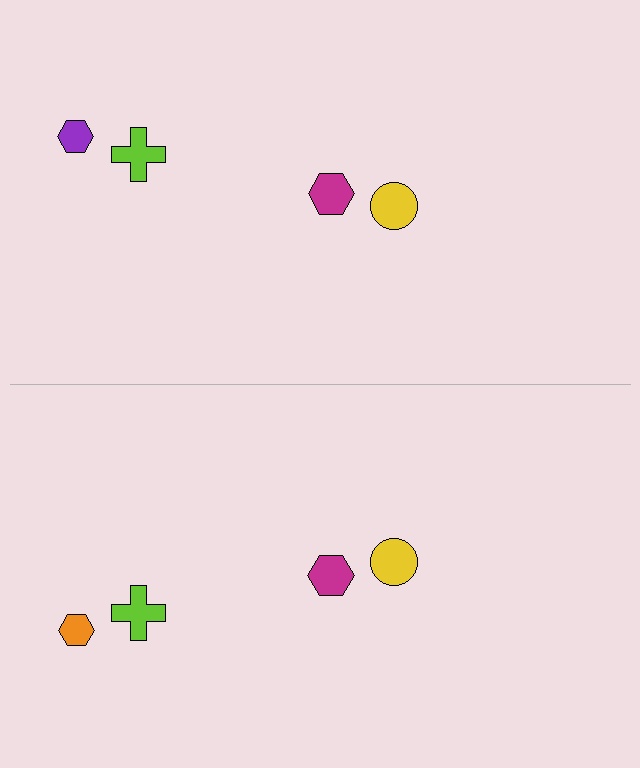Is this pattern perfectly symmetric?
No, the pattern is not perfectly symmetric. The orange hexagon on the bottom side breaks the symmetry — its mirror counterpart is purple.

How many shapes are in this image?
There are 8 shapes in this image.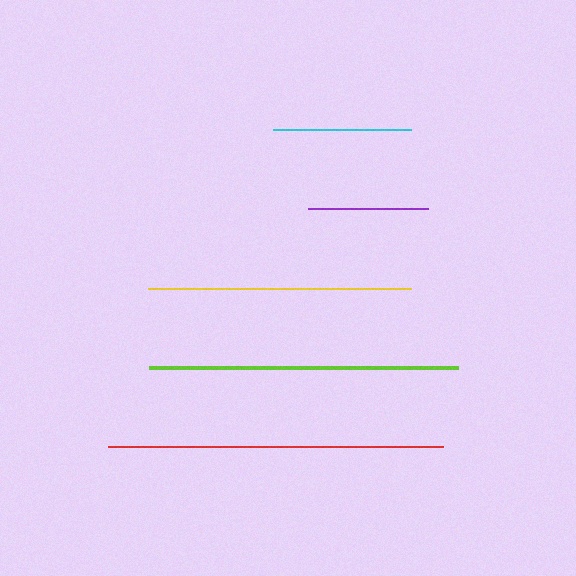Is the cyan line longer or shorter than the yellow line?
The yellow line is longer than the cyan line.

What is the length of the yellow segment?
The yellow segment is approximately 263 pixels long.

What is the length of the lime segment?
The lime segment is approximately 309 pixels long.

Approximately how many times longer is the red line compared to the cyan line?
The red line is approximately 2.4 times the length of the cyan line.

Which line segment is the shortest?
The purple line is the shortest at approximately 120 pixels.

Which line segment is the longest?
The red line is the longest at approximately 335 pixels.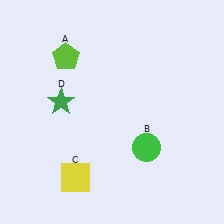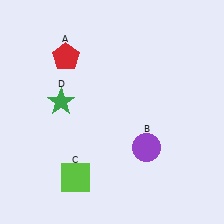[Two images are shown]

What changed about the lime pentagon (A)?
In Image 1, A is lime. In Image 2, it changed to red.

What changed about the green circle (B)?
In Image 1, B is green. In Image 2, it changed to purple.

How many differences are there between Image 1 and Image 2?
There are 3 differences between the two images.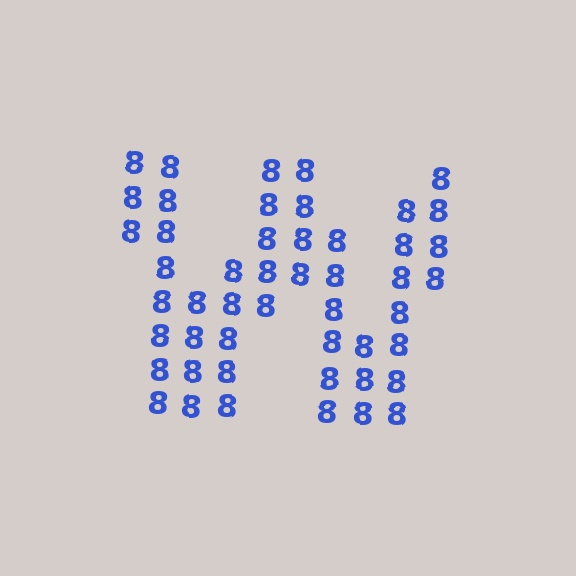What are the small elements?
The small elements are digit 8's.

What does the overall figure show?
The overall figure shows the letter W.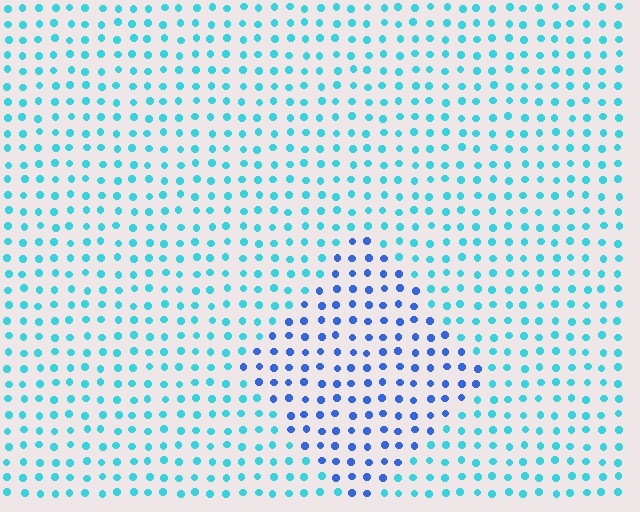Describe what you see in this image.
The image is filled with small cyan elements in a uniform arrangement. A diamond-shaped region is visible where the elements are tinted to a slightly different hue, forming a subtle color boundary.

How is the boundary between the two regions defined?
The boundary is defined purely by a slight shift in hue (about 39 degrees). Spacing, size, and orientation are identical on both sides.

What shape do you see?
I see a diamond.